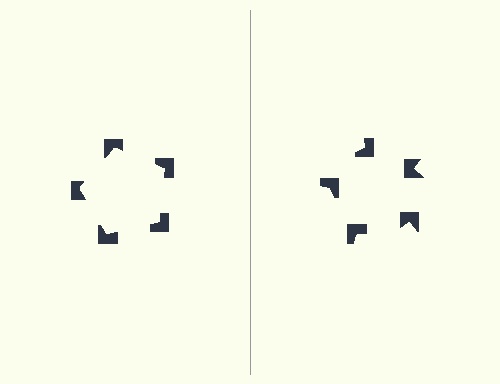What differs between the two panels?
The notched squares are positioned identically on both sides; only the wedge orientations differ. On the left they align to a pentagon; on the right they are misaligned.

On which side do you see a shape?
An illusory pentagon appears on the left side. On the right side the wedge cuts are rotated, so no coherent shape forms.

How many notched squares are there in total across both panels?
10 — 5 on each side.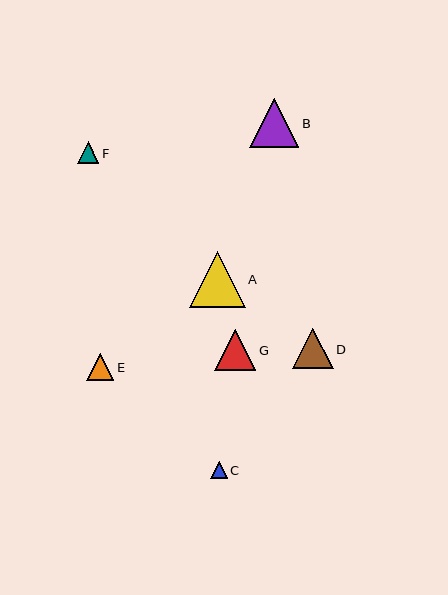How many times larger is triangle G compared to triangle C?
Triangle G is approximately 2.5 times the size of triangle C.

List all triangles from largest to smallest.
From largest to smallest: A, B, G, D, E, F, C.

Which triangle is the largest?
Triangle A is the largest with a size of approximately 56 pixels.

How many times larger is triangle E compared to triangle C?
Triangle E is approximately 1.6 times the size of triangle C.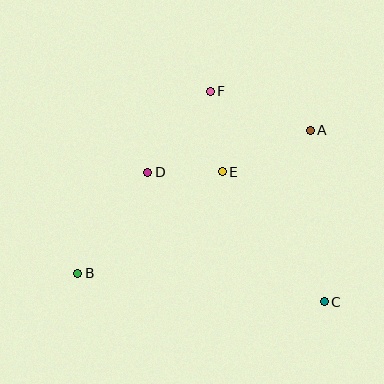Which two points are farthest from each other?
Points A and B are farthest from each other.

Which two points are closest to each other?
Points D and E are closest to each other.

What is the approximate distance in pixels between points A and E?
The distance between A and E is approximately 97 pixels.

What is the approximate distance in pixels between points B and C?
The distance between B and C is approximately 248 pixels.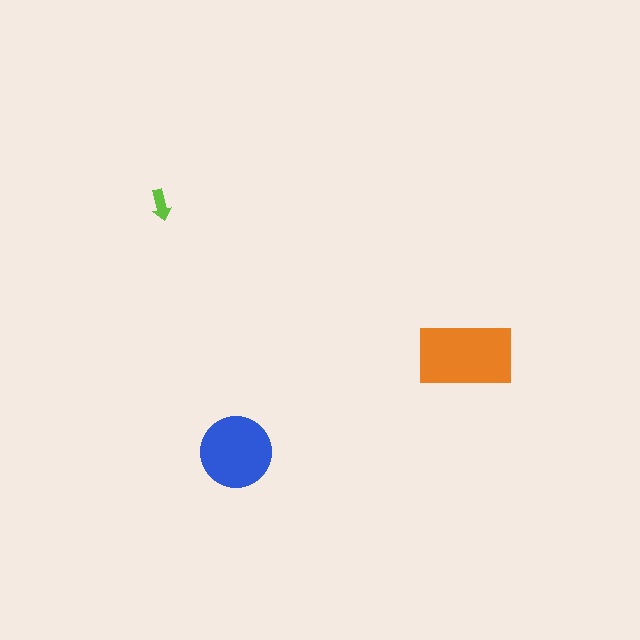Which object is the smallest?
The lime arrow.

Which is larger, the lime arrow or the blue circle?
The blue circle.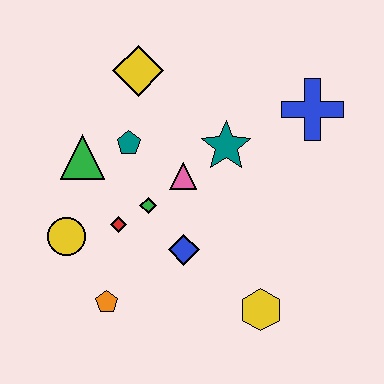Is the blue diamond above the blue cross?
No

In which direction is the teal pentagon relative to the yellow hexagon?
The teal pentagon is above the yellow hexagon.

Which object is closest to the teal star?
The pink triangle is closest to the teal star.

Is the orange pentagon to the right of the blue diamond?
No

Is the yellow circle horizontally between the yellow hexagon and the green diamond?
No